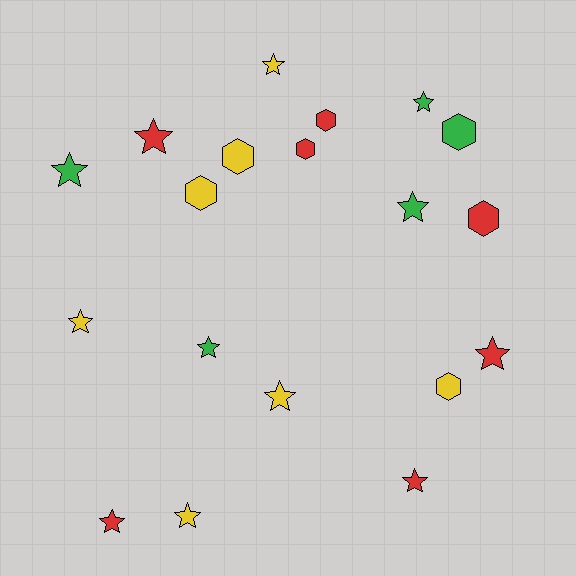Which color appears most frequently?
Yellow, with 7 objects.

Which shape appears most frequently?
Star, with 12 objects.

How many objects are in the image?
There are 19 objects.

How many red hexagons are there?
There are 3 red hexagons.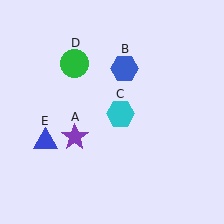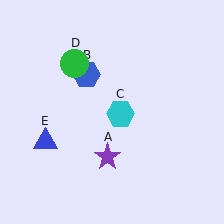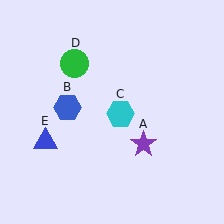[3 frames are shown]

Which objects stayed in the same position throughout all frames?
Cyan hexagon (object C) and green circle (object D) and blue triangle (object E) remained stationary.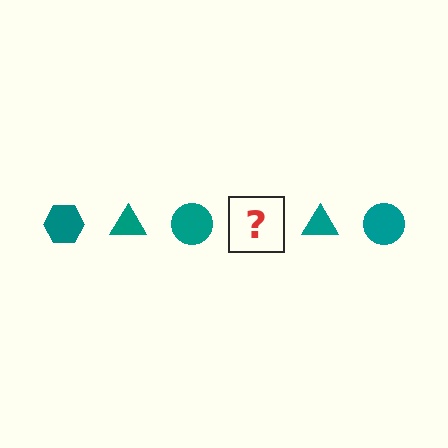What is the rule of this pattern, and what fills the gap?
The rule is that the pattern cycles through hexagon, triangle, circle shapes in teal. The gap should be filled with a teal hexagon.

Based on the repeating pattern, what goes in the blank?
The blank should be a teal hexagon.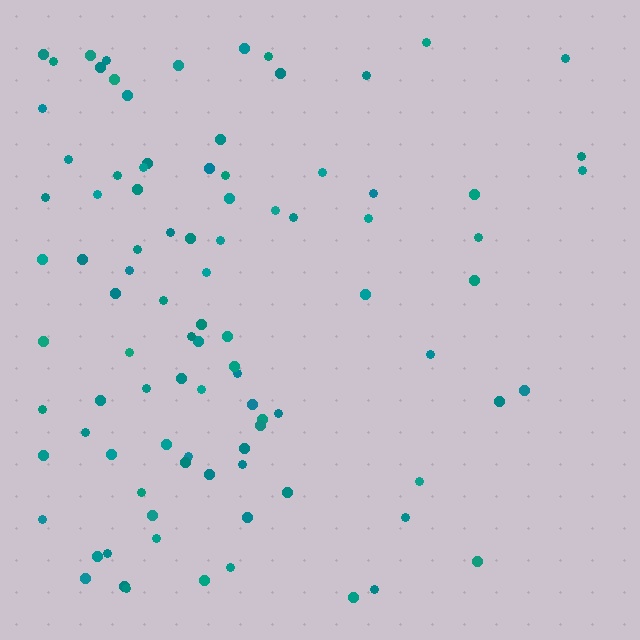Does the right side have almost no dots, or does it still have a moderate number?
Still a moderate number, just noticeably fewer than the left.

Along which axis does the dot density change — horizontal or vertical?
Horizontal.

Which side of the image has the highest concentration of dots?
The left.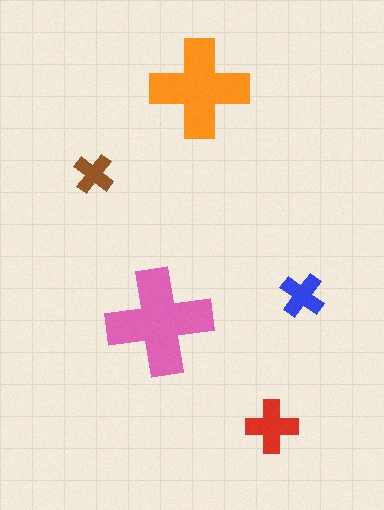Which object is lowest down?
The red cross is bottommost.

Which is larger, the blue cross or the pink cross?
The pink one.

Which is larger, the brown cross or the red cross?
The red one.